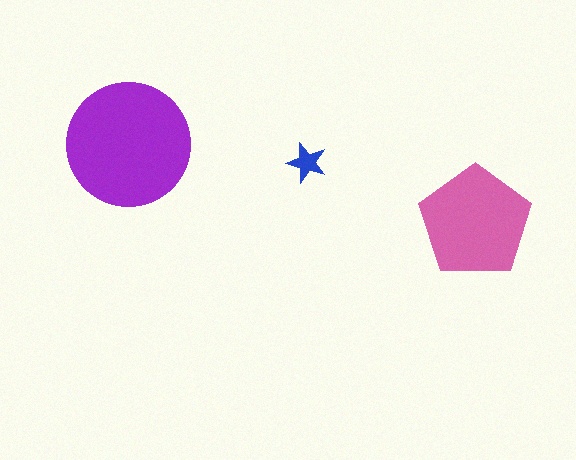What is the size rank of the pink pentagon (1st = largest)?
2nd.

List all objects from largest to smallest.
The purple circle, the pink pentagon, the blue star.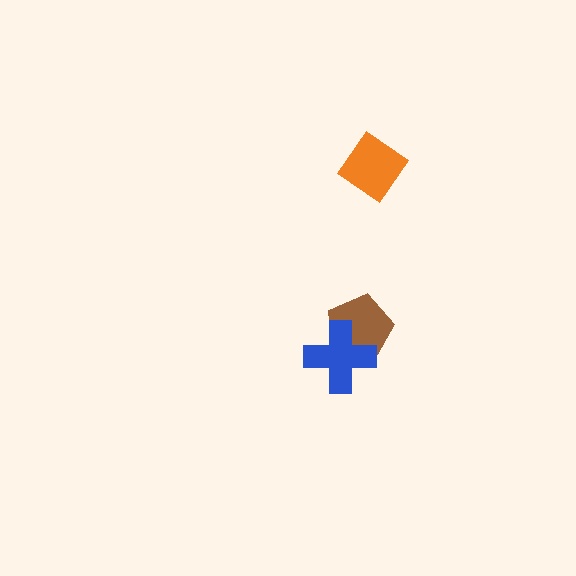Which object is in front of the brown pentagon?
The blue cross is in front of the brown pentagon.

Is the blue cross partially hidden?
No, no other shape covers it.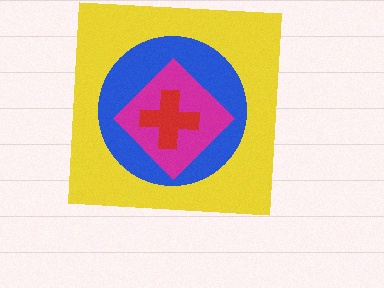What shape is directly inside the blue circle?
The magenta diamond.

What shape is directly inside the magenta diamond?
The red cross.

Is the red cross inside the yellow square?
Yes.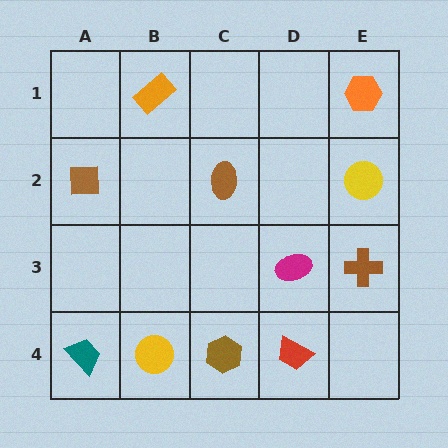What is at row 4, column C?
A brown hexagon.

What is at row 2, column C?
A brown ellipse.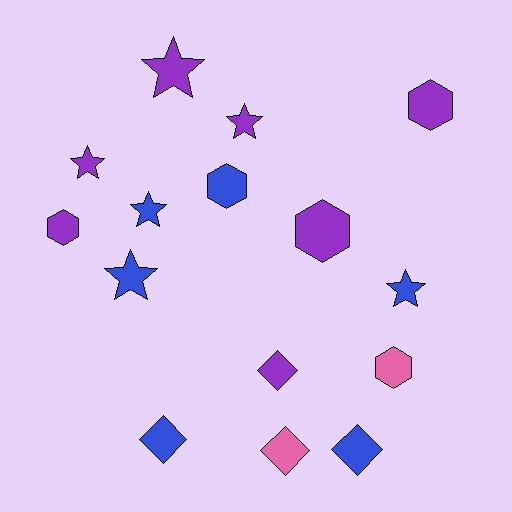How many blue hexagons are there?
There is 1 blue hexagon.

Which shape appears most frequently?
Star, with 6 objects.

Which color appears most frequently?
Purple, with 7 objects.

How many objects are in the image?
There are 15 objects.